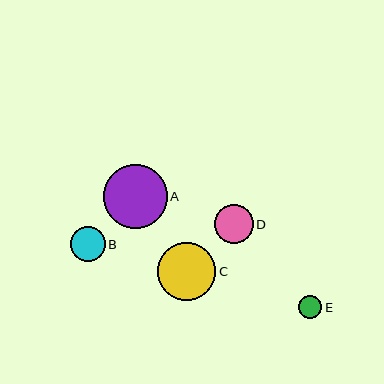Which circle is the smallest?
Circle E is the smallest with a size of approximately 23 pixels.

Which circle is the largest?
Circle A is the largest with a size of approximately 64 pixels.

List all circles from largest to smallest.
From largest to smallest: A, C, D, B, E.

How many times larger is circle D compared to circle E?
Circle D is approximately 1.7 times the size of circle E.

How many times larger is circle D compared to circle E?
Circle D is approximately 1.7 times the size of circle E.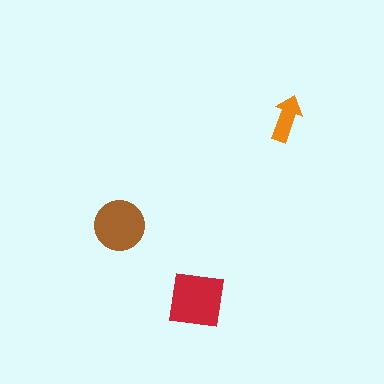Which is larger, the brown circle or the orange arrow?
The brown circle.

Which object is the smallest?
The orange arrow.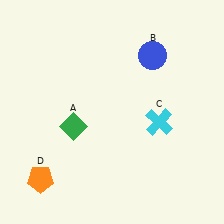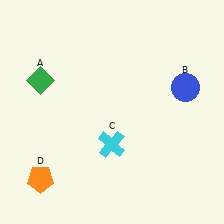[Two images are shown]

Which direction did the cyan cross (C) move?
The cyan cross (C) moved left.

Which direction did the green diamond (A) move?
The green diamond (A) moved up.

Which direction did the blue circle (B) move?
The blue circle (B) moved right.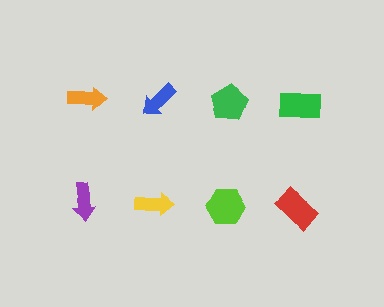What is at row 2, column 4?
A red rectangle.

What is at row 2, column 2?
A yellow arrow.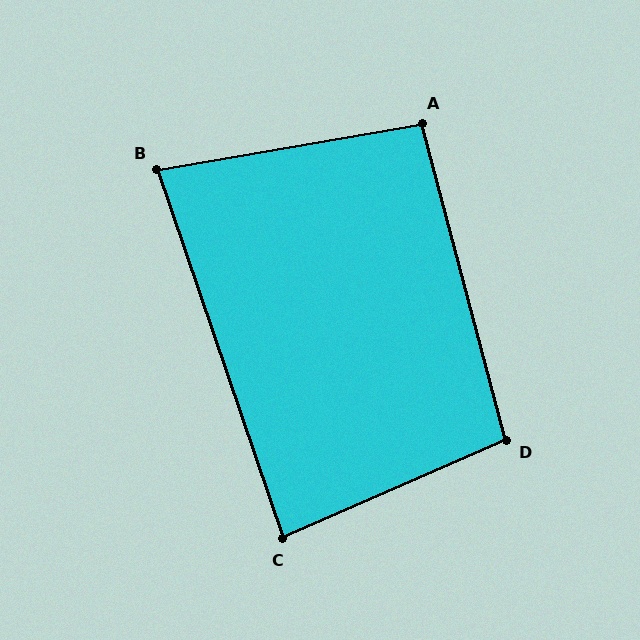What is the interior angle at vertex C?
Approximately 85 degrees (approximately right).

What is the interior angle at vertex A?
Approximately 95 degrees (approximately right).